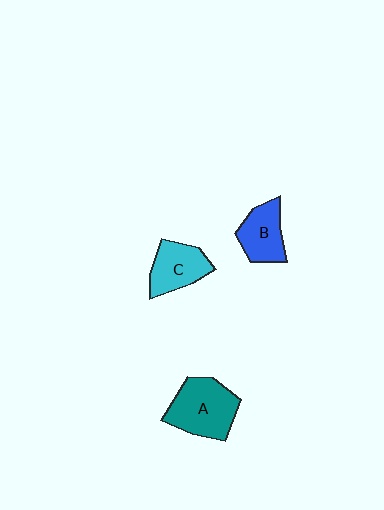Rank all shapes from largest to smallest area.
From largest to smallest: A (teal), C (cyan), B (blue).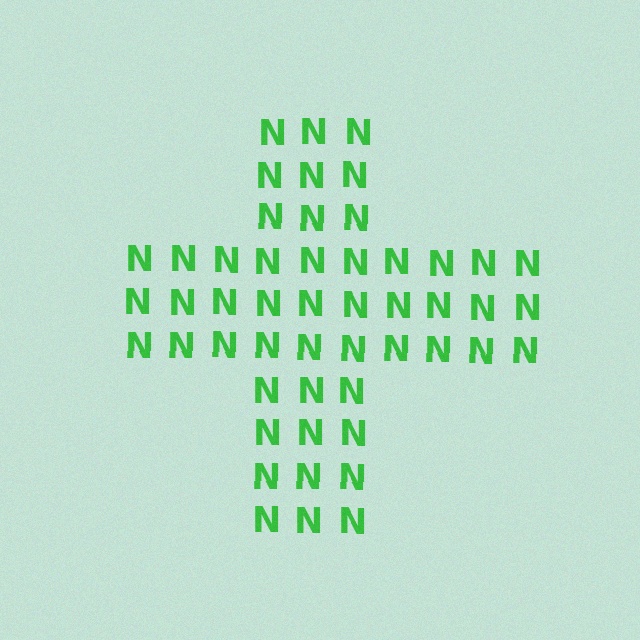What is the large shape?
The large shape is a cross.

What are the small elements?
The small elements are letter N's.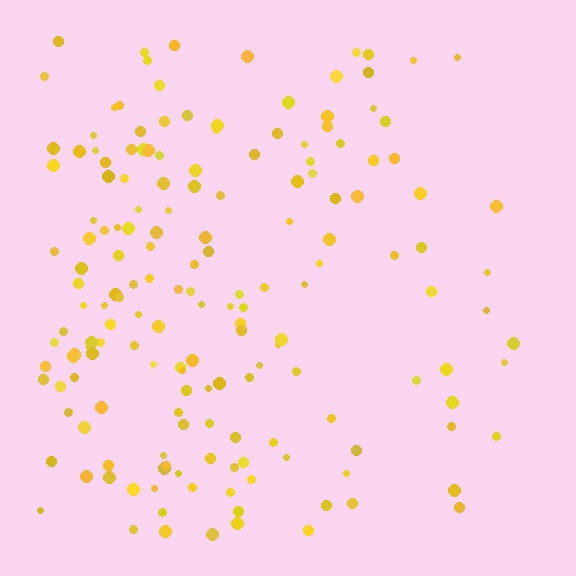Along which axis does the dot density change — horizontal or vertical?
Horizontal.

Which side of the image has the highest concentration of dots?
The left.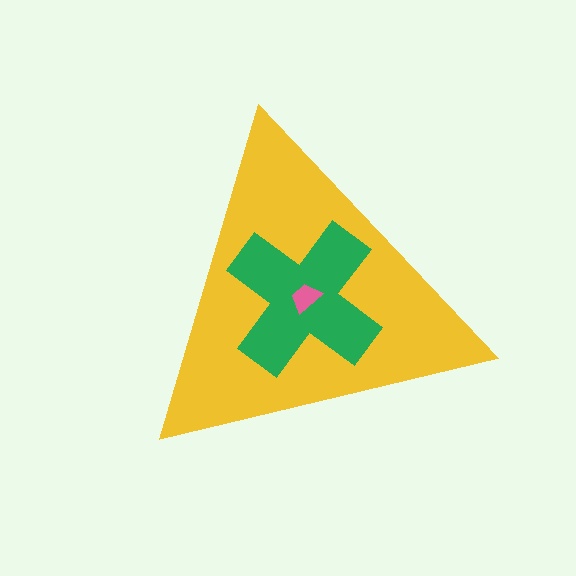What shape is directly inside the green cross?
The pink trapezoid.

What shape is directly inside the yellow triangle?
The green cross.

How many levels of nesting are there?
3.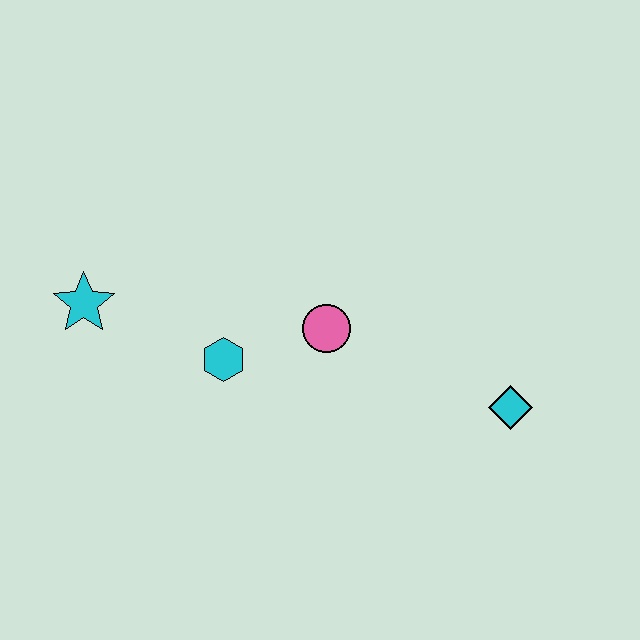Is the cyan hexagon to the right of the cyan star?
Yes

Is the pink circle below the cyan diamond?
No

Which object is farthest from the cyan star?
The cyan diamond is farthest from the cyan star.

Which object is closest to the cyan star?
The cyan hexagon is closest to the cyan star.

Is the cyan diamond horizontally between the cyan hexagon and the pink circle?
No